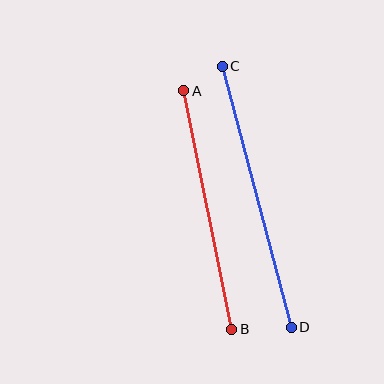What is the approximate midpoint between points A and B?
The midpoint is at approximately (208, 210) pixels.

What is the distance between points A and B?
The distance is approximately 243 pixels.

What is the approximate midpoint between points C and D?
The midpoint is at approximately (257, 197) pixels.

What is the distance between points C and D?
The distance is approximately 270 pixels.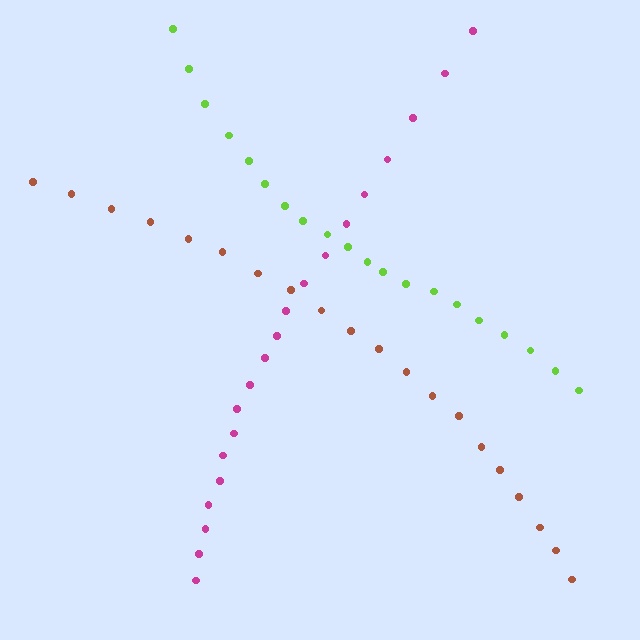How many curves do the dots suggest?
There are 3 distinct paths.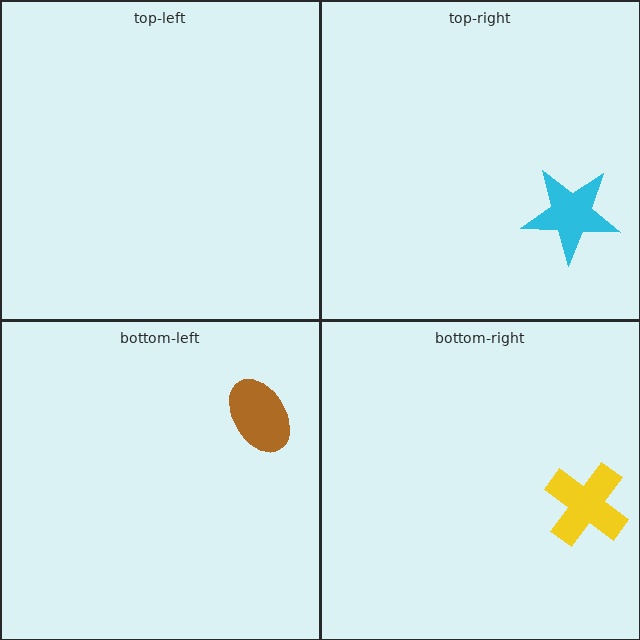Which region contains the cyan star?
The top-right region.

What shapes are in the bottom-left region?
The brown ellipse.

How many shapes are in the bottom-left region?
1.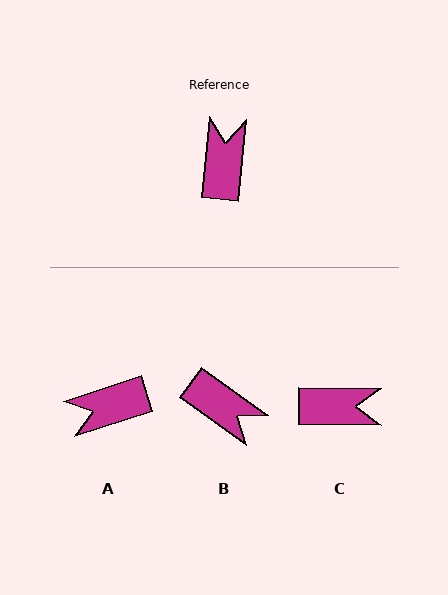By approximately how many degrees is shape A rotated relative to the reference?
Approximately 114 degrees counter-clockwise.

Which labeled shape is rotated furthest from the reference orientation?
B, about 120 degrees away.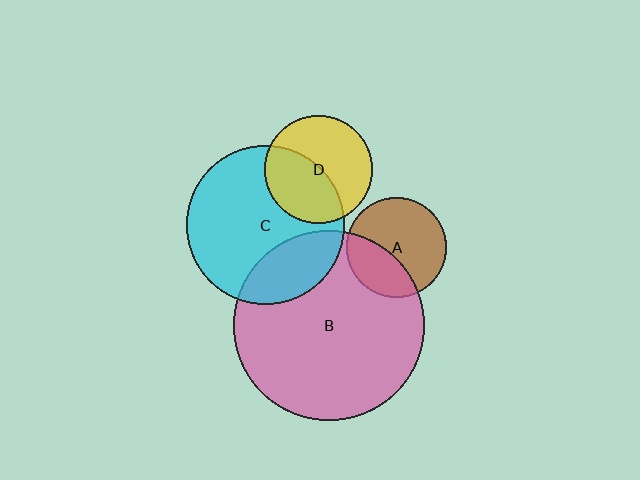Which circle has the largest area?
Circle B (pink).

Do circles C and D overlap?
Yes.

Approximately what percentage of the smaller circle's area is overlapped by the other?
Approximately 45%.